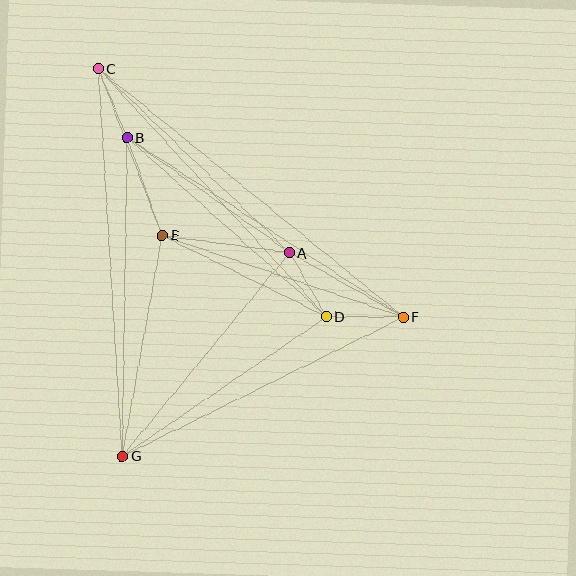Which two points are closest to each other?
Points A and D are closest to each other.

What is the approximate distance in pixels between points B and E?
The distance between B and E is approximately 104 pixels.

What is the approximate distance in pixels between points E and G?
The distance between E and G is approximately 225 pixels.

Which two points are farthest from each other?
Points C and F are farthest from each other.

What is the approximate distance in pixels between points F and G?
The distance between F and G is approximately 314 pixels.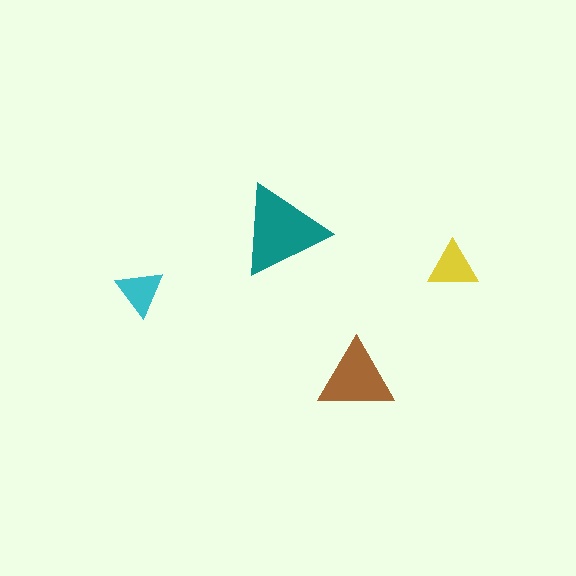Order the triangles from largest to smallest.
the teal one, the brown one, the yellow one, the cyan one.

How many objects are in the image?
There are 4 objects in the image.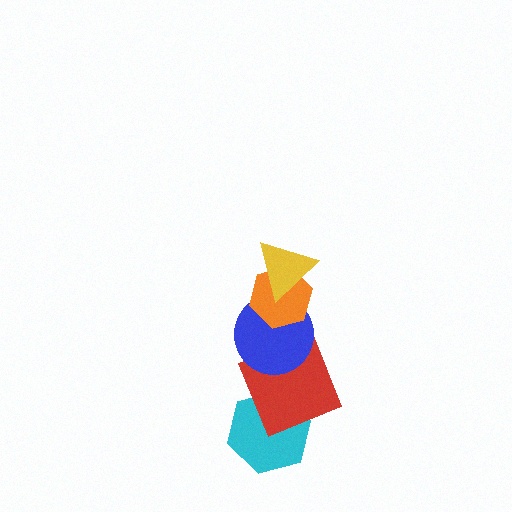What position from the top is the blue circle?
The blue circle is 3rd from the top.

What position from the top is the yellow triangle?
The yellow triangle is 1st from the top.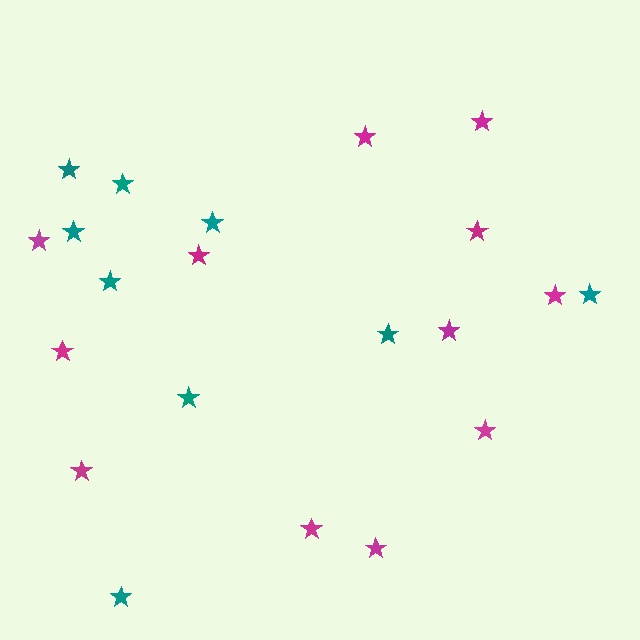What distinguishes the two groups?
There are 2 groups: one group of teal stars (9) and one group of magenta stars (12).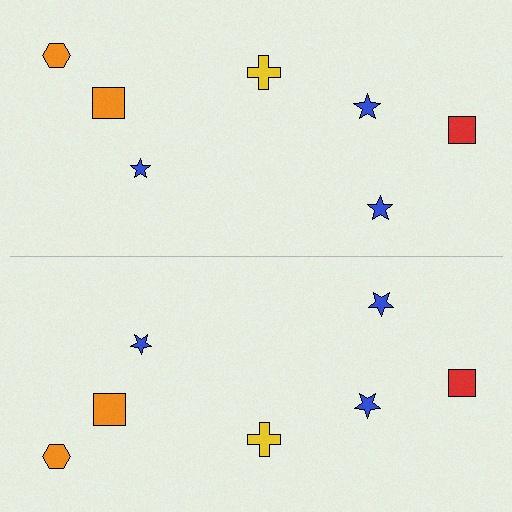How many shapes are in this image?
There are 14 shapes in this image.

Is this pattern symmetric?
Yes, this pattern has bilateral (reflection) symmetry.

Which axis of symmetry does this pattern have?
The pattern has a horizontal axis of symmetry running through the center of the image.